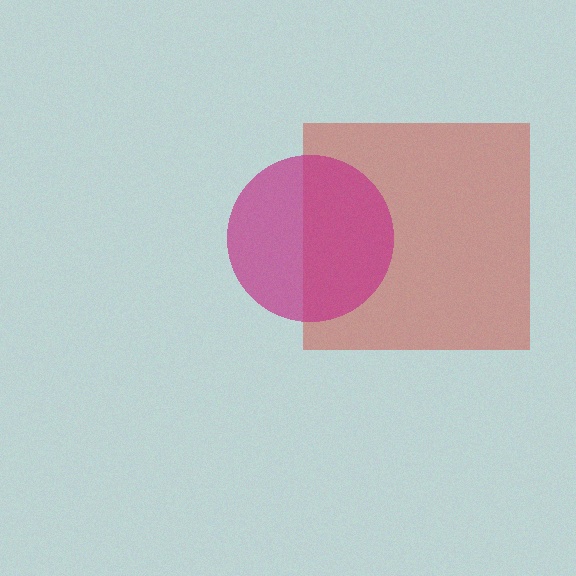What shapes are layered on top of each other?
The layered shapes are: a red square, a magenta circle.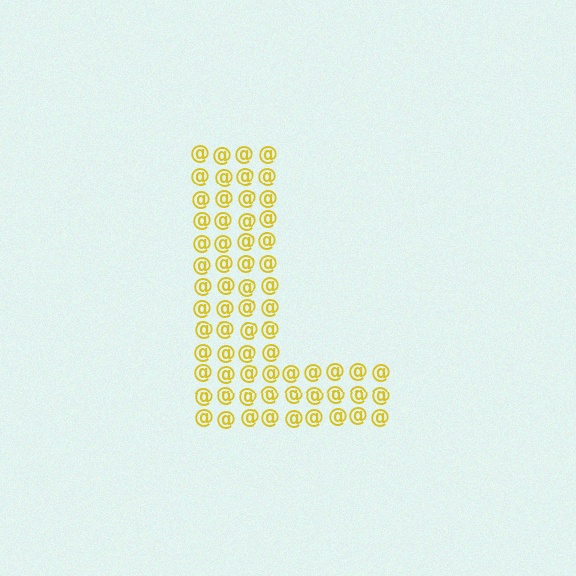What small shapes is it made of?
It is made of small at signs.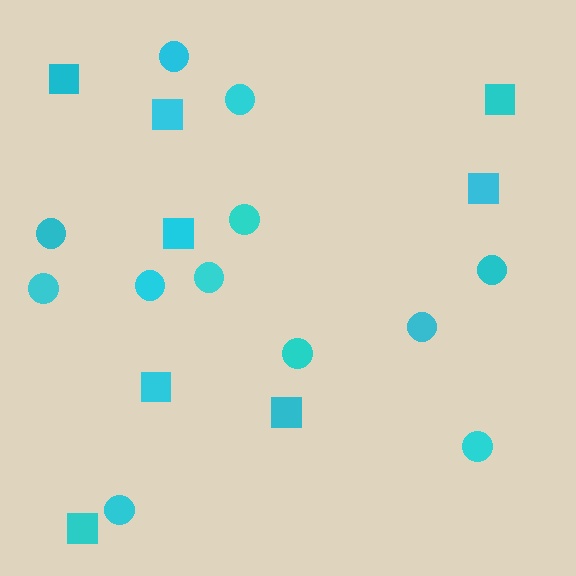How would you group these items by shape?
There are 2 groups: one group of squares (8) and one group of circles (12).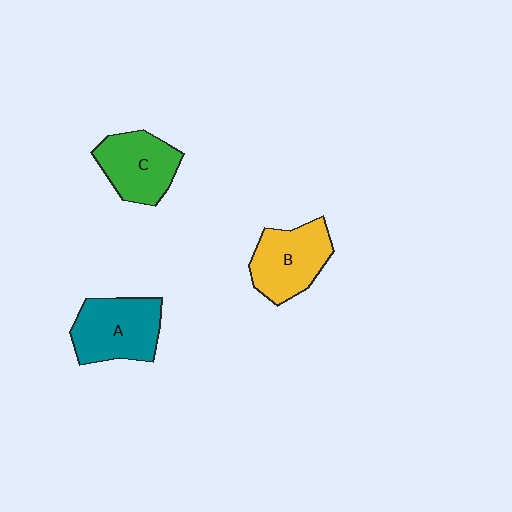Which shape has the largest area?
Shape A (teal).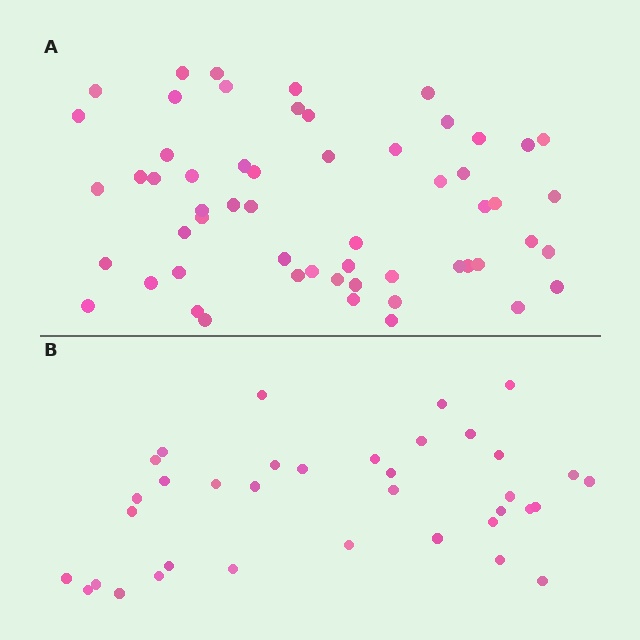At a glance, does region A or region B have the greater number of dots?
Region A (the top region) has more dots.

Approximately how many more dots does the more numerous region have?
Region A has approximately 20 more dots than region B.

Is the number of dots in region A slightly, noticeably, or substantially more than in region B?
Region A has substantially more. The ratio is roughly 1.6 to 1.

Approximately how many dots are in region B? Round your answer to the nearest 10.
About 40 dots. (The exact count is 36, which rounds to 40.)